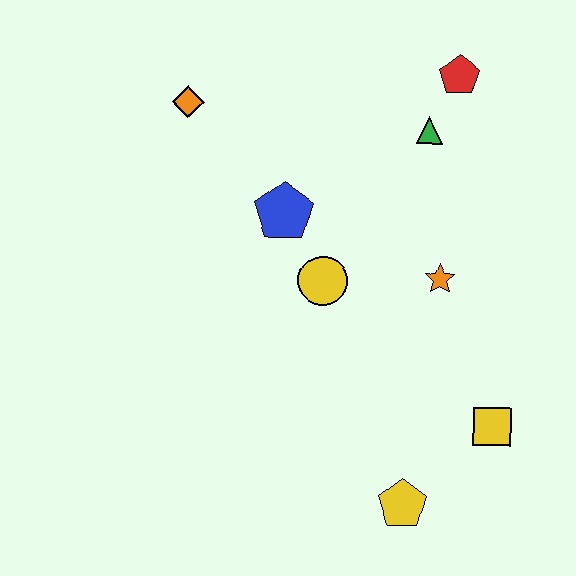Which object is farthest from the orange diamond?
The yellow pentagon is farthest from the orange diamond.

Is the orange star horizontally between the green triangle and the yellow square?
Yes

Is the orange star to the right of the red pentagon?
No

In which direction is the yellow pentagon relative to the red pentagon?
The yellow pentagon is below the red pentagon.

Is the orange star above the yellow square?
Yes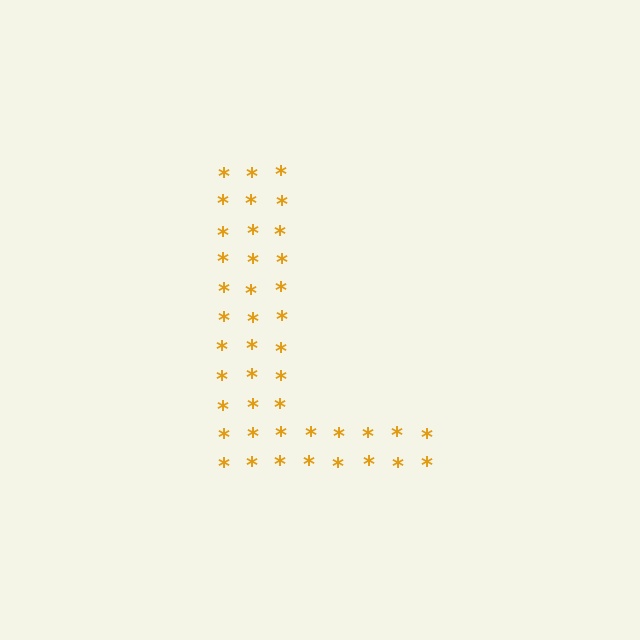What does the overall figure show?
The overall figure shows the letter L.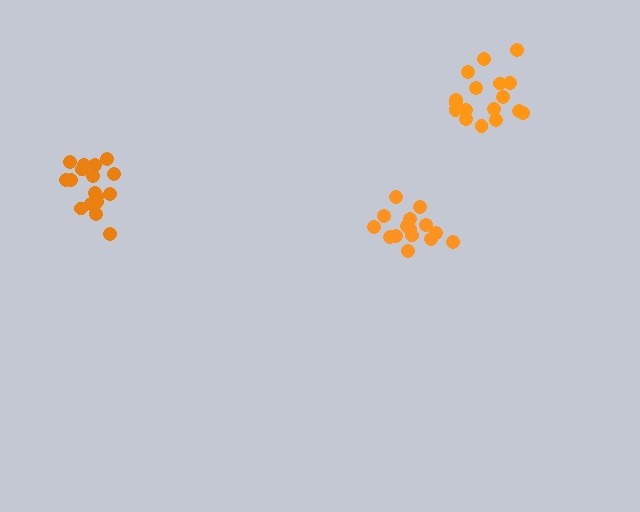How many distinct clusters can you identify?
There are 3 distinct clusters.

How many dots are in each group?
Group 1: 15 dots, Group 2: 17 dots, Group 3: 17 dots (49 total).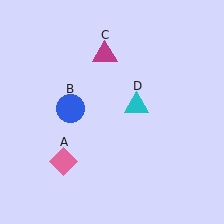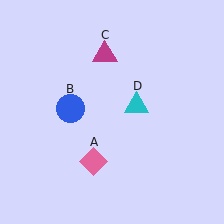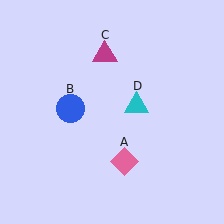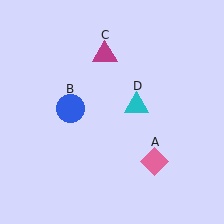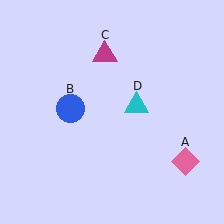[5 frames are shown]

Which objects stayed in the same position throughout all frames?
Blue circle (object B) and magenta triangle (object C) and cyan triangle (object D) remained stationary.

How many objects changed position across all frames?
1 object changed position: pink diamond (object A).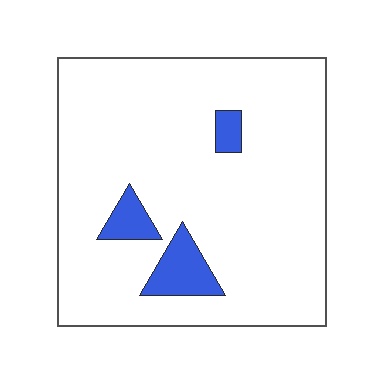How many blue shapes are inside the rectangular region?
3.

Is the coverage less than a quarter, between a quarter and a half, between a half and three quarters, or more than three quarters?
Less than a quarter.